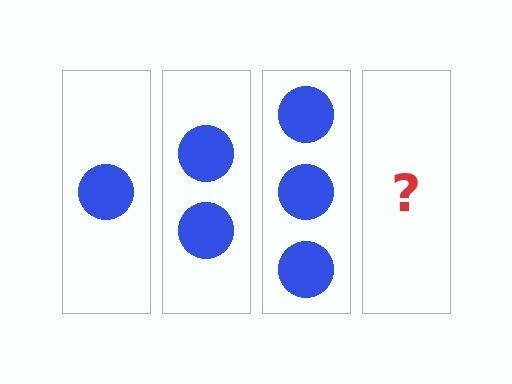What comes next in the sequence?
The next element should be 4 circles.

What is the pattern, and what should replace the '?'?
The pattern is that each step adds one more circle. The '?' should be 4 circles.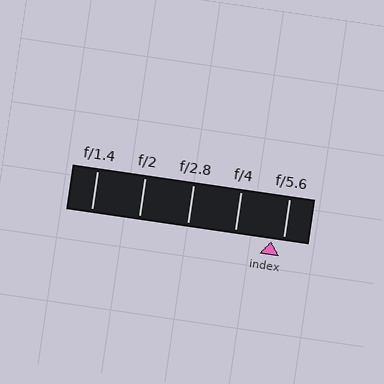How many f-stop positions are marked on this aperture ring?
There are 5 f-stop positions marked.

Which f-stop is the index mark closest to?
The index mark is closest to f/5.6.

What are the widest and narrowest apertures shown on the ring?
The widest aperture shown is f/1.4 and the narrowest is f/5.6.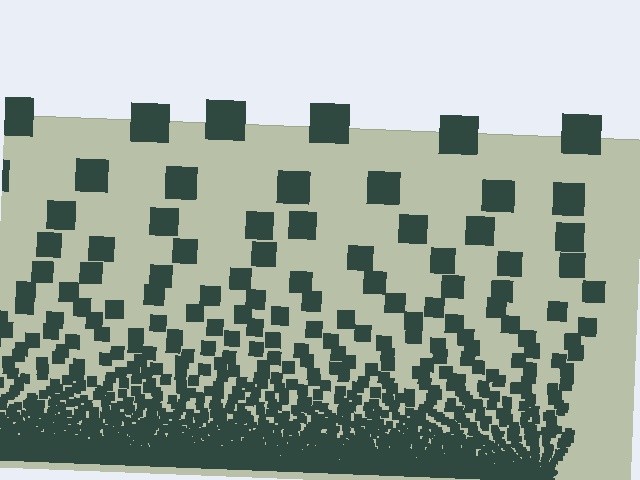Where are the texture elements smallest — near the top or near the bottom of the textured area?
Near the bottom.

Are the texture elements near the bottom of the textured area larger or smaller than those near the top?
Smaller. The gradient is inverted — elements near the bottom are smaller and denser.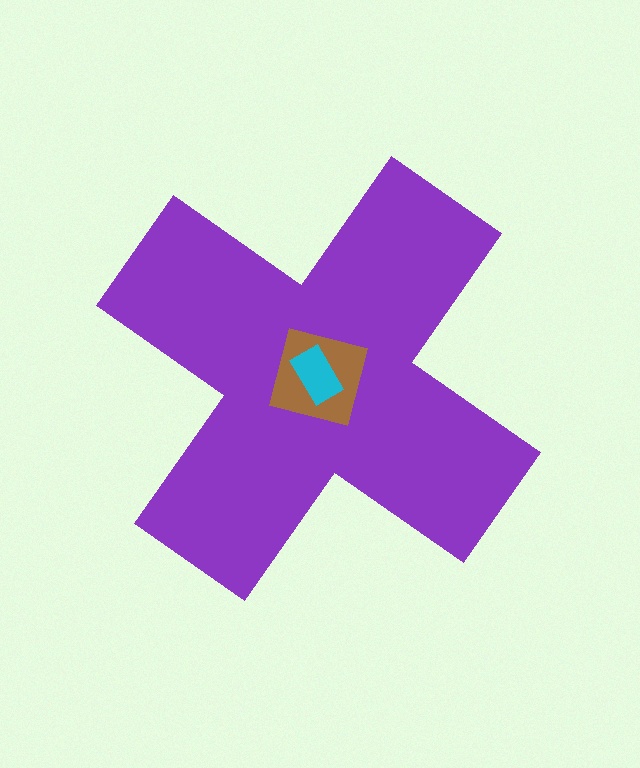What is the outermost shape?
The purple cross.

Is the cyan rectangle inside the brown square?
Yes.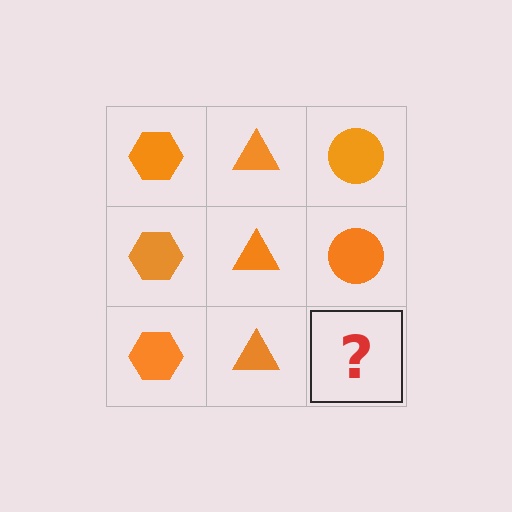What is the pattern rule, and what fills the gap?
The rule is that each column has a consistent shape. The gap should be filled with an orange circle.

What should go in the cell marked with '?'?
The missing cell should contain an orange circle.